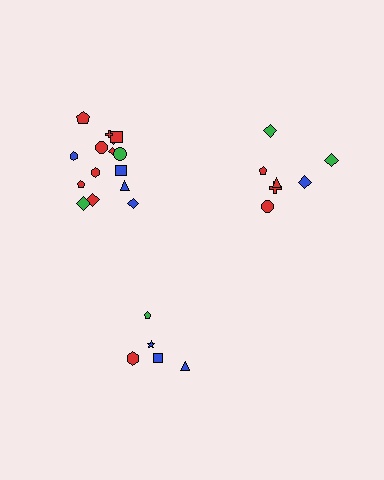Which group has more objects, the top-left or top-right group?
The top-left group.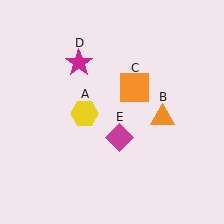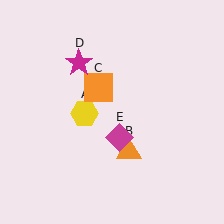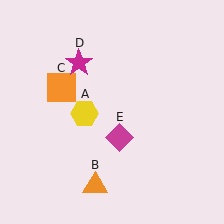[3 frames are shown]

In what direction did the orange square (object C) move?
The orange square (object C) moved left.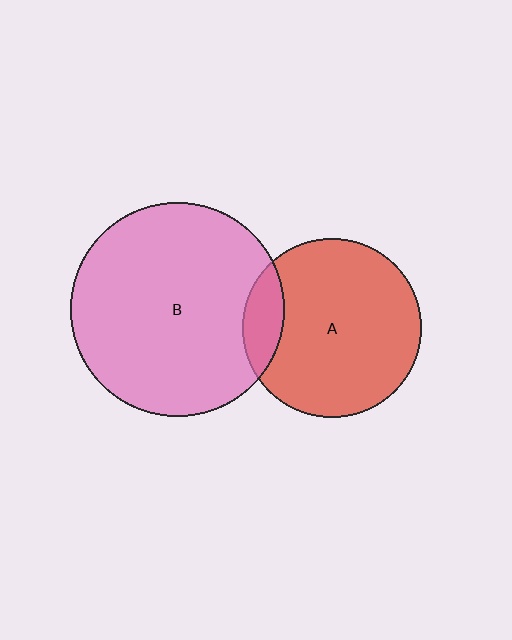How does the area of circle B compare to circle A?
Approximately 1.4 times.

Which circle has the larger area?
Circle B (pink).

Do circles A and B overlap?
Yes.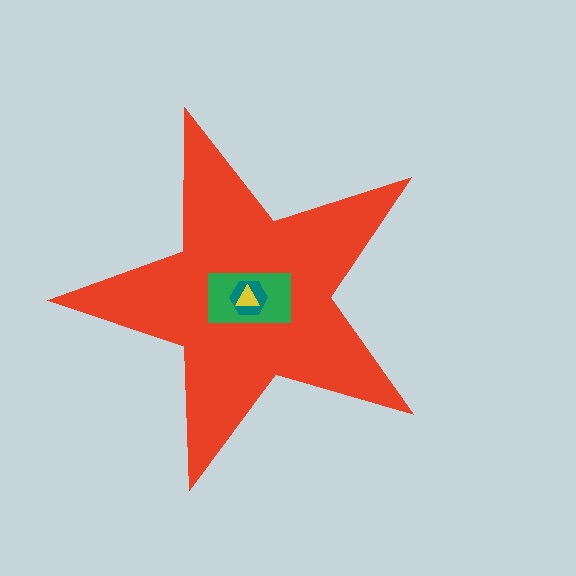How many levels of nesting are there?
4.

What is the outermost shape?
The red star.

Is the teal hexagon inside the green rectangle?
Yes.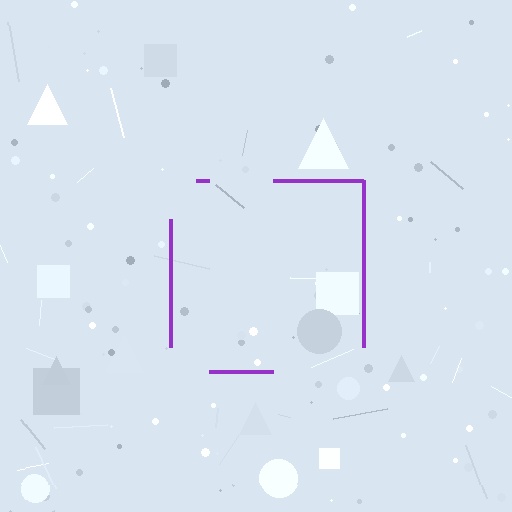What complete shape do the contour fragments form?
The contour fragments form a square.